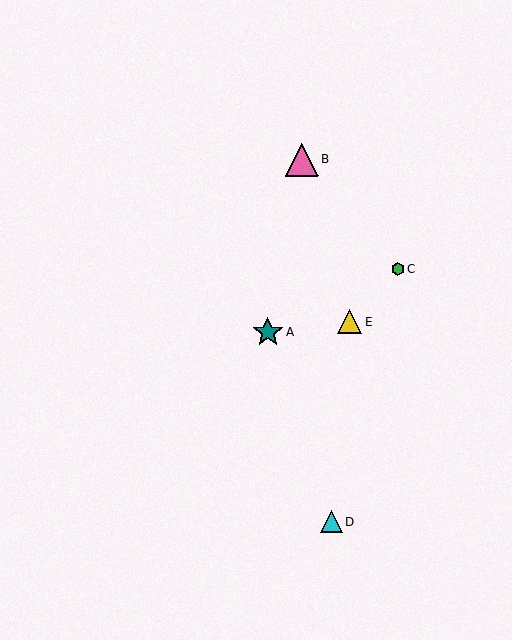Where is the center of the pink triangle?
The center of the pink triangle is at (302, 159).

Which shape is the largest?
The pink triangle (labeled B) is the largest.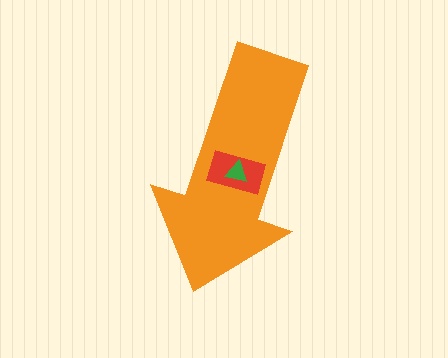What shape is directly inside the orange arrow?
The red rectangle.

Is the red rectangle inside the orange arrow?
Yes.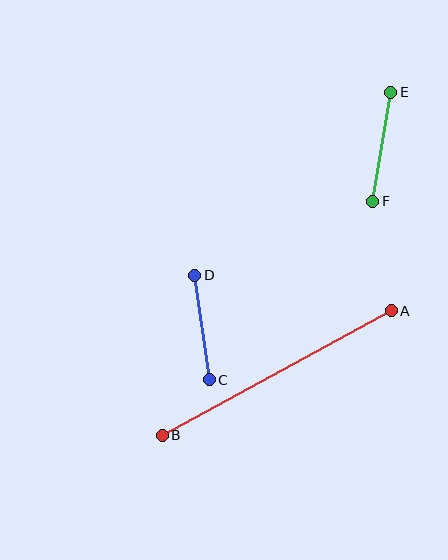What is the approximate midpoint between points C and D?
The midpoint is at approximately (202, 327) pixels.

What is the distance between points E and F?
The distance is approximately 111 pixels.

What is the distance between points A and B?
The distance is approximately 261 pixels.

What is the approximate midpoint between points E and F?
The midpoint is at approximately (382, 147) pixels.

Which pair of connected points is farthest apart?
Points A and B are farthest apart.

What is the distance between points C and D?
The distance is approximately 106 pixels.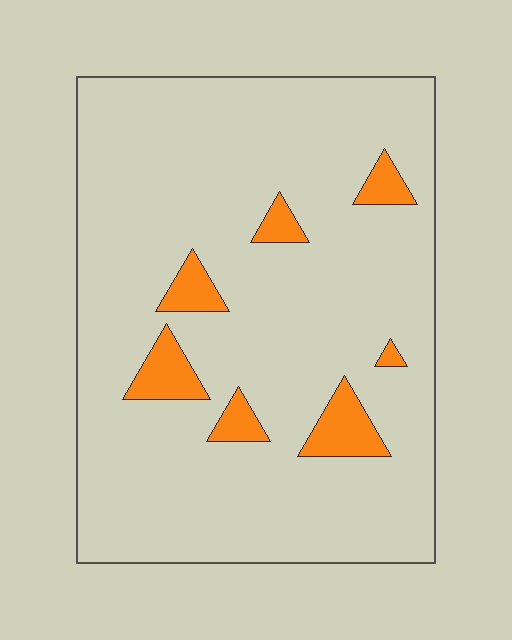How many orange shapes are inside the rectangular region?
7.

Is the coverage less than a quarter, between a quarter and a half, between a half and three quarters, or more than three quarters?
Less than a quarter.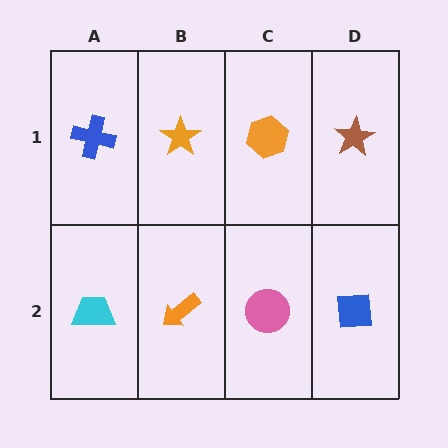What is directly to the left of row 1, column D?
An orange hexagon.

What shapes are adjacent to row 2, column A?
A blue cross (row 1, column A), an orange arrow (row 2, column B).